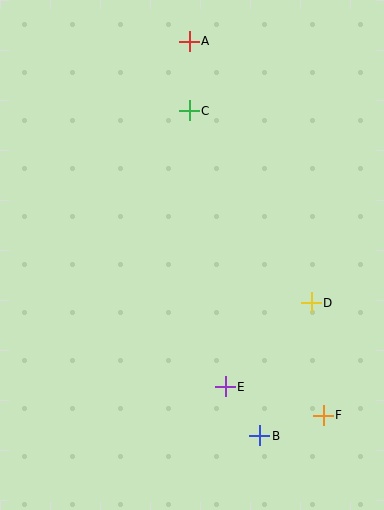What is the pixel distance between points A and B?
The distance between A and B is 401 pixels.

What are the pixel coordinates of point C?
Point C is at (189, 111).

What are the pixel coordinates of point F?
Point F is at (323, 415).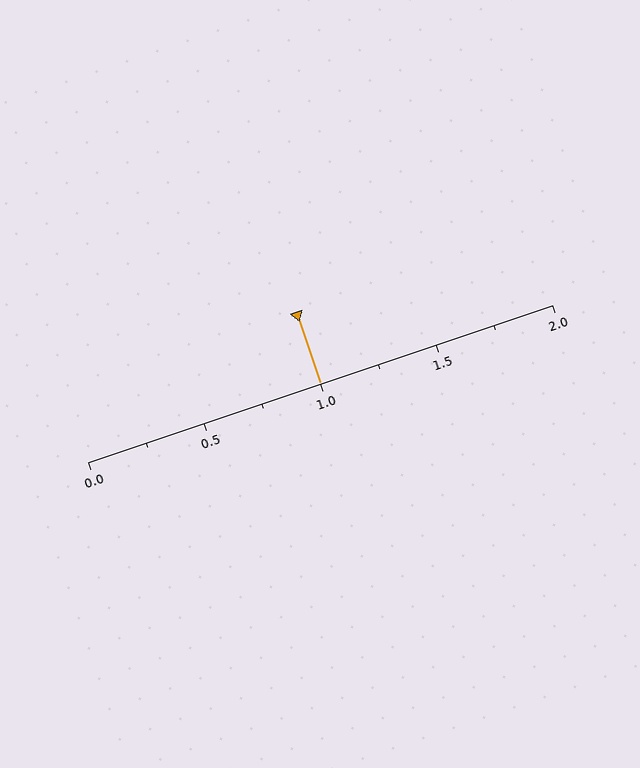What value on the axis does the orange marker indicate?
The marker indicates approximately 1.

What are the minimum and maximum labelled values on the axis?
The axis runs from 0.0 to 2.0.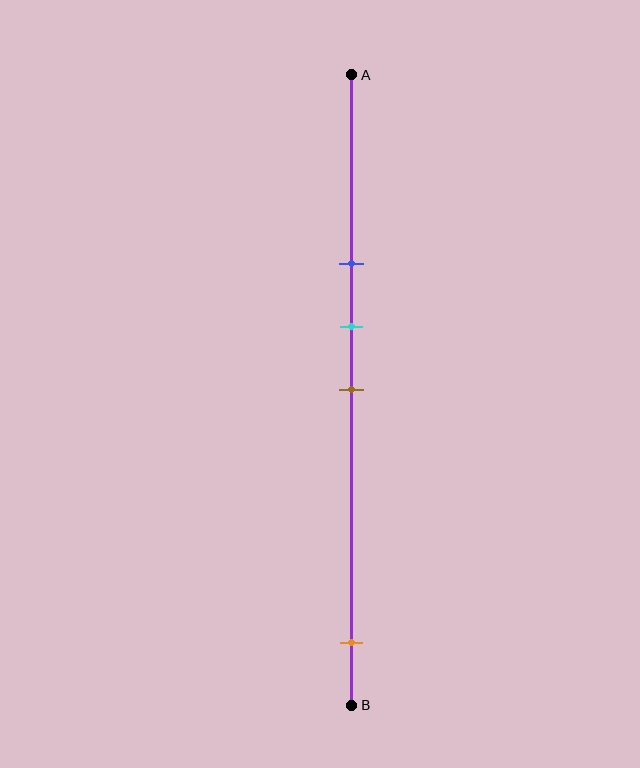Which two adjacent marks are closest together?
The cyan and brown marks are the closest adjacent pair.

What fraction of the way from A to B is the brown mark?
The brown mark is approximately 50% (0.5) of the way from A to B.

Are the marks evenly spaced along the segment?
No, the marks are not evenly spaced.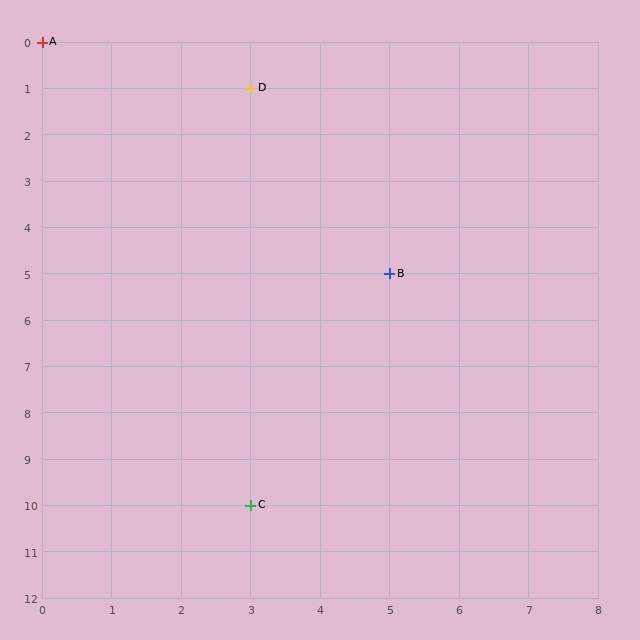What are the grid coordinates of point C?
Point C is at grid coordinates (3, 10).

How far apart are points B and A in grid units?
Points B and A are 5 columns and 5 rows apart (about 7.1 grid units diagonally).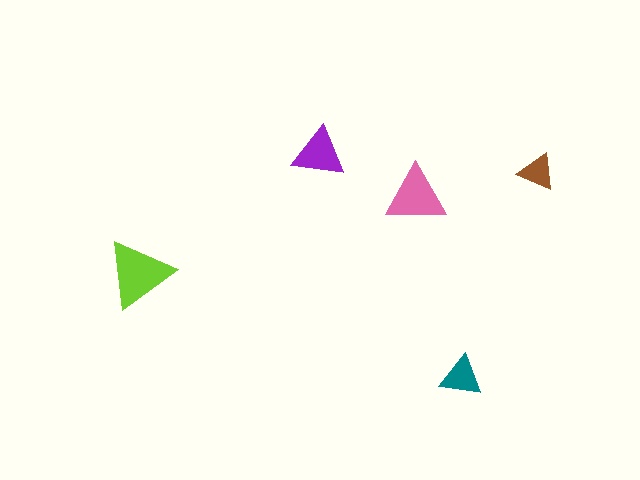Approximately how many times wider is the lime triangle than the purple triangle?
About 1.5 times wider.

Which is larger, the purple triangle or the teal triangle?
The purple one.